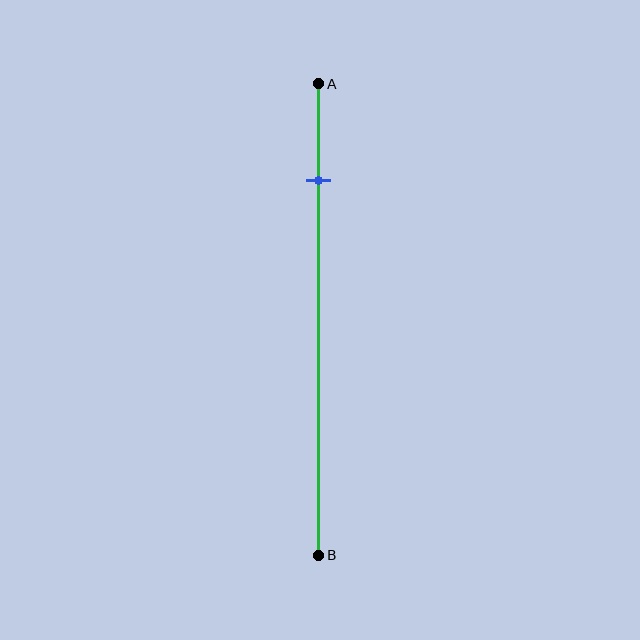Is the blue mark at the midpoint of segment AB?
No, the mark is at about 20% from A, not at the 50% midpoint.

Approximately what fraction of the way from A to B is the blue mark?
The blue mark is approximately 20% of the way from A to B.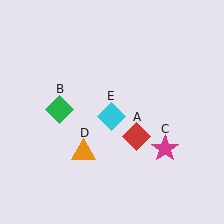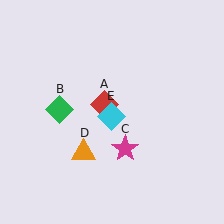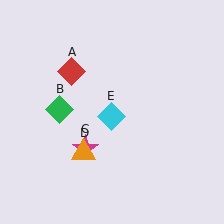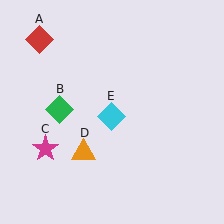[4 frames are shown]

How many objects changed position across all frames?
2 objects changed position: red diamond (object A), magenta star (object C).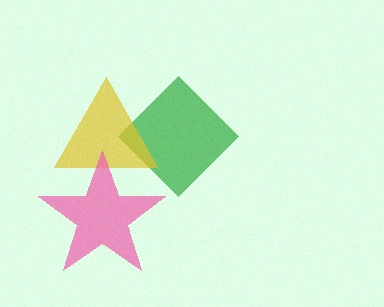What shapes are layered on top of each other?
The layered shapes are: a green diamond, a yellow triangle, a pink star.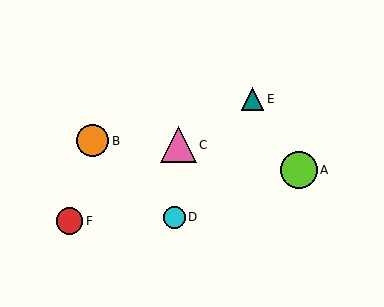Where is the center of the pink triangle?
The center of the pink triangle is at (178, 145).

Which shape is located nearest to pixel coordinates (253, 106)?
The teal triangle (labeled E) at (253, 99) is nearest to that location.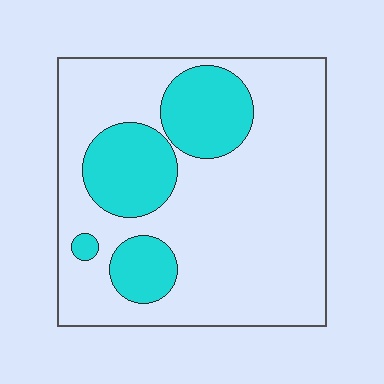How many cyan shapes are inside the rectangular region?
4.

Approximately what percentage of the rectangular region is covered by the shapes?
Approximately 25%.